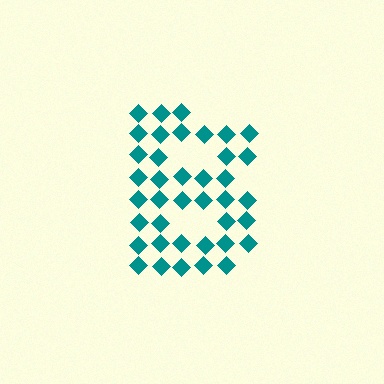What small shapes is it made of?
It is made of small diamonds.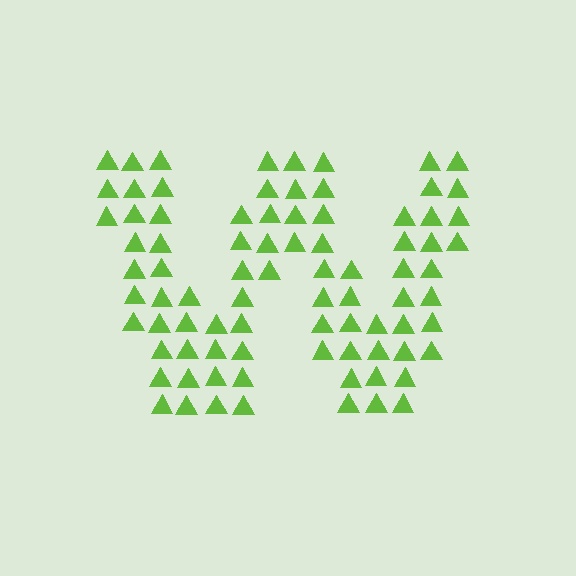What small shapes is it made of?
It is made of small triangles.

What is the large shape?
The large shape is the letter W.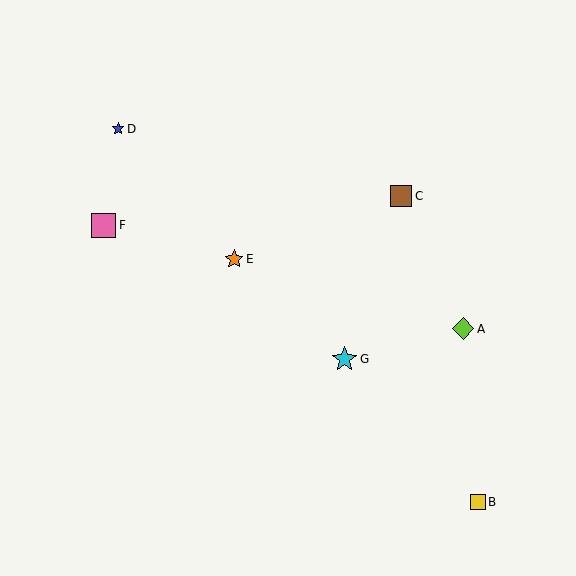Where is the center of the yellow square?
The center of the yellow square is at (478, 502).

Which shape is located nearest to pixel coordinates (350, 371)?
The cyan star (labeled G) at (344, 359) is nearest to that location.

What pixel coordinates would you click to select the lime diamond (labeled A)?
Click at (463, 329) to select the lime diamond A.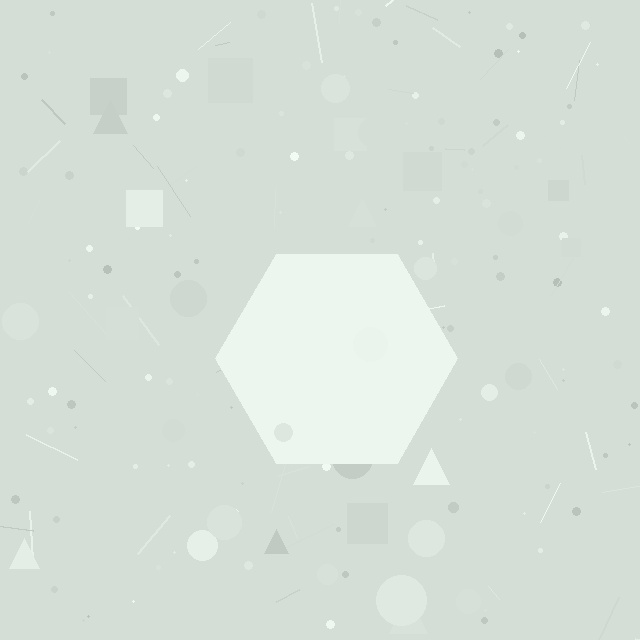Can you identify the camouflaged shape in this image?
The camouflaged shape is a hexagon.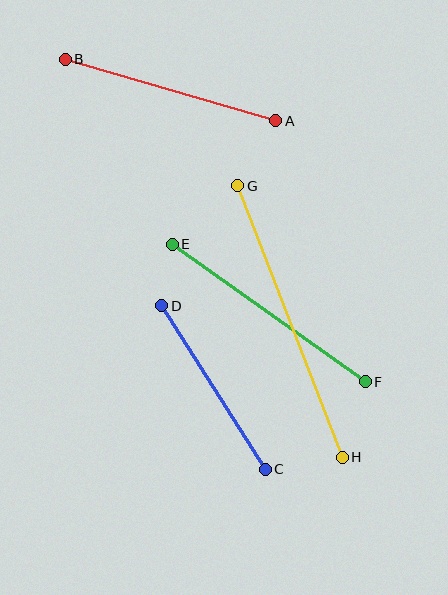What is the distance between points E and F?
The distance is approximately 237 pixels.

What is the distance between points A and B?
The distance is approximately 219 pixels.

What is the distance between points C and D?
The distance is approximately 193 pixels.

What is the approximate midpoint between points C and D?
The midpoint is at approximately (214, 388) pixels.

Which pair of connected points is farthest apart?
Points G and H are farthest apart.